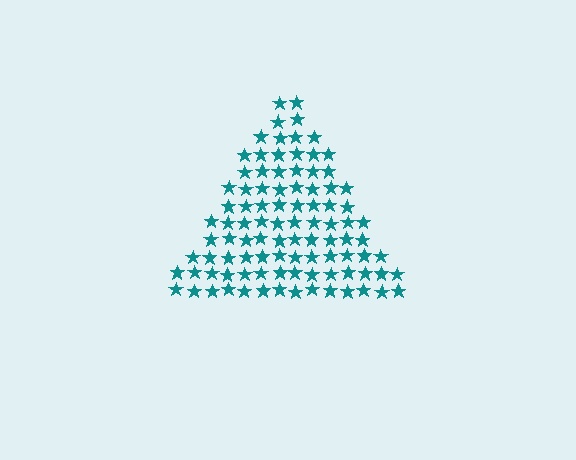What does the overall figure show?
The overall figure shows a triangle.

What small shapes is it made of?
It is made of small stars.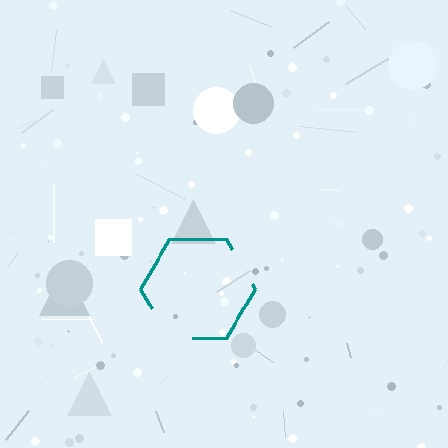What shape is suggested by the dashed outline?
The dashed outline suggests a hexagon.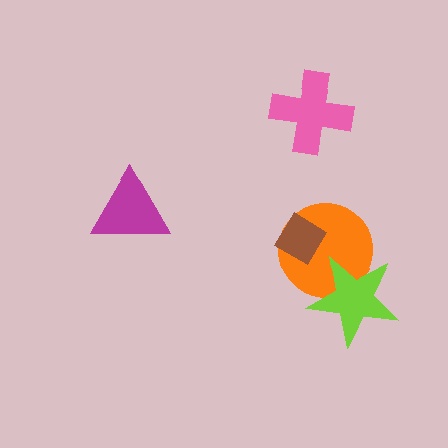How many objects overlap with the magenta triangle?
0 objects overlap with the magenta triangle.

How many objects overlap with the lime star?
1 object overlaps with the lime star.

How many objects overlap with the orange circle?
2 objects overlap with the orange circle.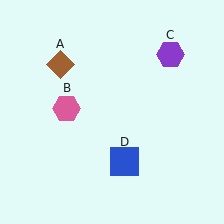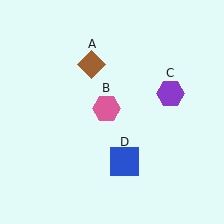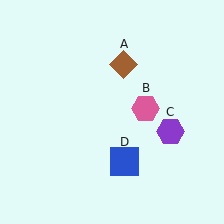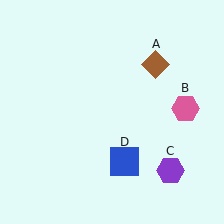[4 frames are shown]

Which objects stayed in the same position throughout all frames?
Blue square (object D) remained stationary.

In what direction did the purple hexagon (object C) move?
The purple hexagon (object C) moved down.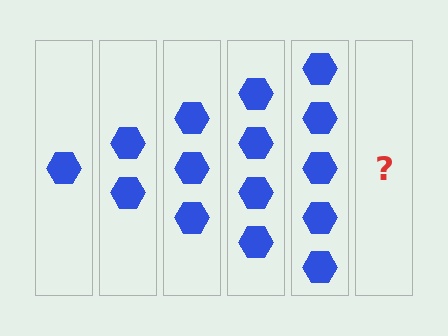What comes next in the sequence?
The next element should be 6 hexagons.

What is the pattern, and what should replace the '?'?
The pattern is that each step adds one more hexagon. The '?' should be 6 hexagons.